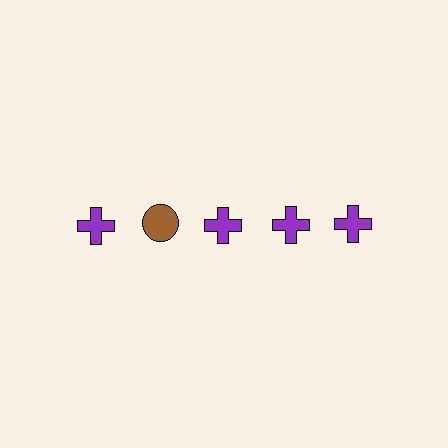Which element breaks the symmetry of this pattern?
The brown circle in the top row, second from left column breaks the symmetry. All other shapes are purple crosses.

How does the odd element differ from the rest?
It differs in both color (brown instead of purple) and shape (circle instead of cross).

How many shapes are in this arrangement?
There are 5 shapes arranged in a grid pattern.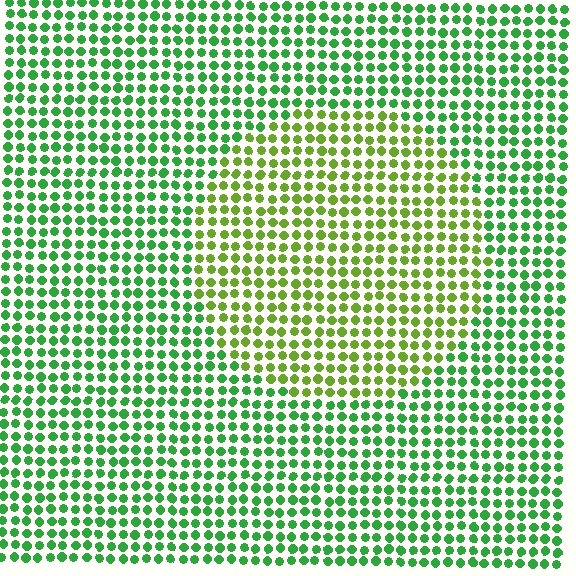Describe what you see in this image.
The image is filled with small green elements in a uniform arrangement. A circle-shaped region is visible where the elements are tinted to a slightly different hue, forming a subtle color boundary.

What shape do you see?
I see a circle.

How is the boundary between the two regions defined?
The boundary is defined purely by a slight shift in hue (about 37 degrees). Spacing, size, and orientation are identical on both sides.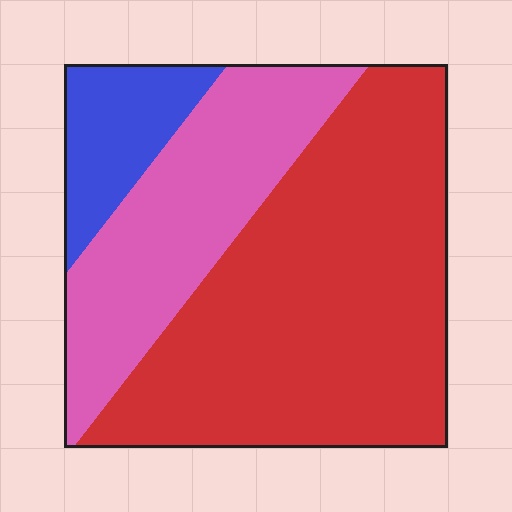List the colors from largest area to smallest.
From largest to smallest: red, pink, blue.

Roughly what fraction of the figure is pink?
Pink takes up between a quarter and a half of the figure.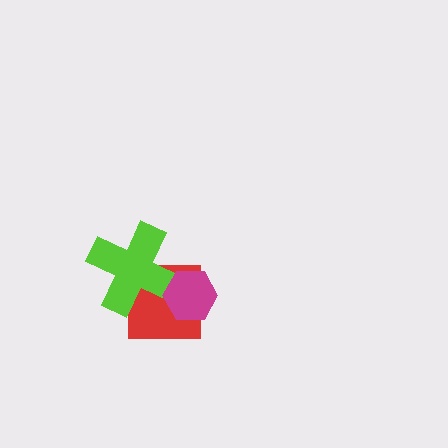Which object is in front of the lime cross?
The magenta hexagon is in front of the lime cross.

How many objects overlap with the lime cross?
2 objects overlap with the lime cross.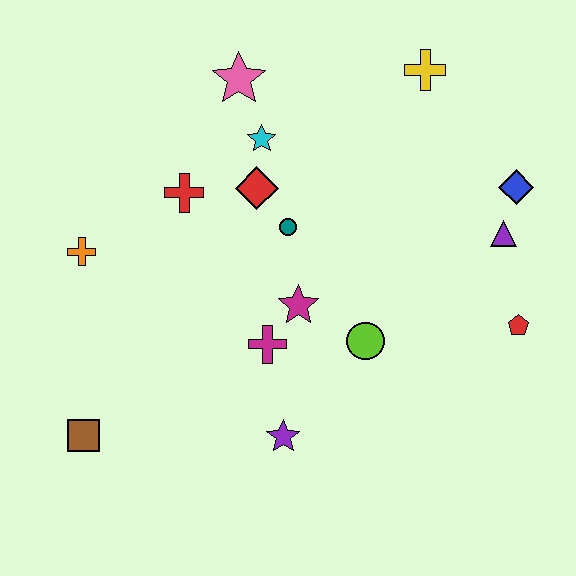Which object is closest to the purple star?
The magenta cross is closest to the purple star.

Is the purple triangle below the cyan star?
Yes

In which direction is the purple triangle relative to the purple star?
The purple triangle is to the right of the purple star.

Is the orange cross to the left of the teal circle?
Yes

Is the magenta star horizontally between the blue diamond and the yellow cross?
No